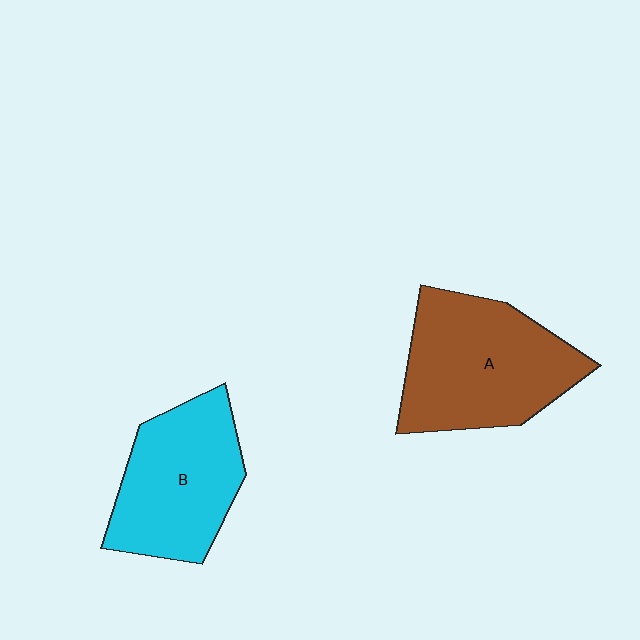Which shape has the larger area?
Shape A (brown).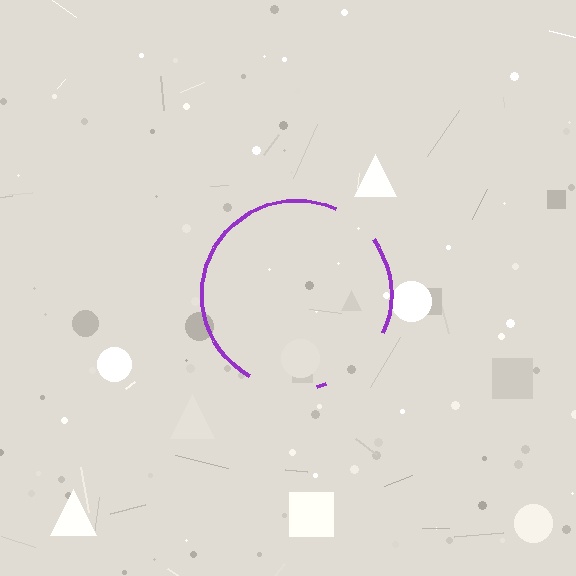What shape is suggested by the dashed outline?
The dashed outline suggests a circle.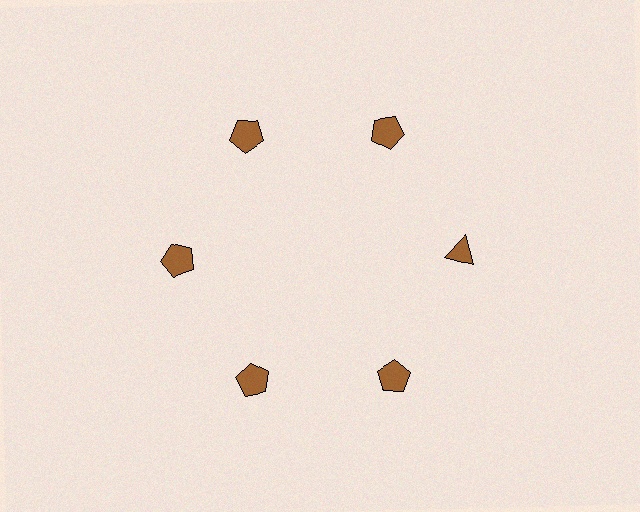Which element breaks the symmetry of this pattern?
The brown triangle at roughly the 3 o'clock position breaks the symmetry. All other shapes are brown pentagons.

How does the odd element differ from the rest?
It has a different shape: triangle instead of pentagon.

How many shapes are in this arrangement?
There are 6 shapes arranged in a ring pattern.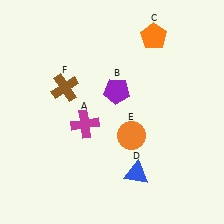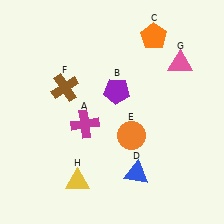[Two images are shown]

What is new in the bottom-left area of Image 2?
A yellow triangle (H) was added in the bottom-left area of Image 2.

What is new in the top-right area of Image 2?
A pink triangle (G) was added in the top-right area of Image 2.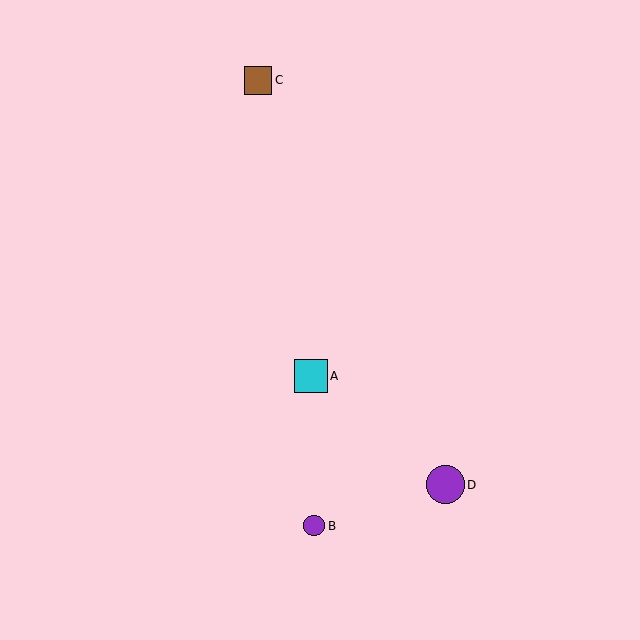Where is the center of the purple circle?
The center of the purple circle is at (314, 526).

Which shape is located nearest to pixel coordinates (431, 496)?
The purple circle (labeled D) at (445, 485) is nearest to that location.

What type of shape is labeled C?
Shape C is a brown square.